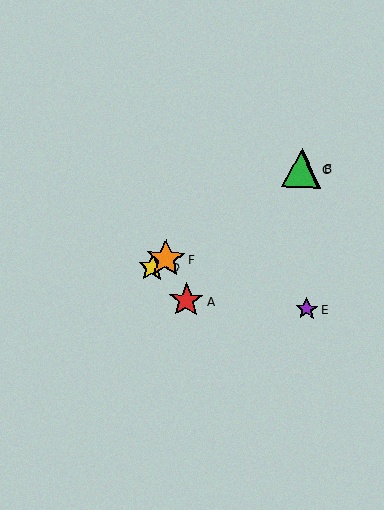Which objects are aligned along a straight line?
Objects B, C, D, F are aligned along a straight line.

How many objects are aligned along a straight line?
4 objects (B, C, D, F) are aligned along a straight line.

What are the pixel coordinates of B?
Object B is at (302, 168).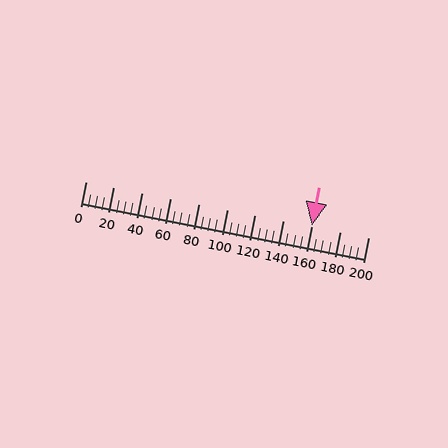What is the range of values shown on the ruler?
The ruler shows values from 0 to 200.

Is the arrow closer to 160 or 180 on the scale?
The arrow is closer to 160.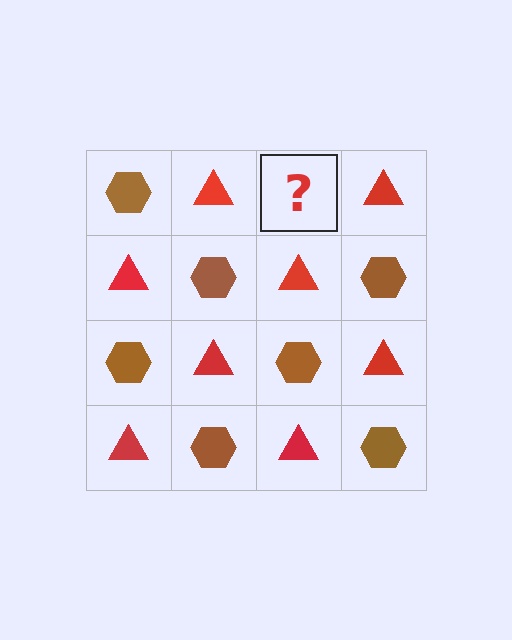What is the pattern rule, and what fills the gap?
The rule is that it alternates brown hexagon and red triangle in a checkerboard pattern. The gap should be filled with a brown hexagon.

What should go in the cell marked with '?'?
The missing cell should contain a brown hexagon.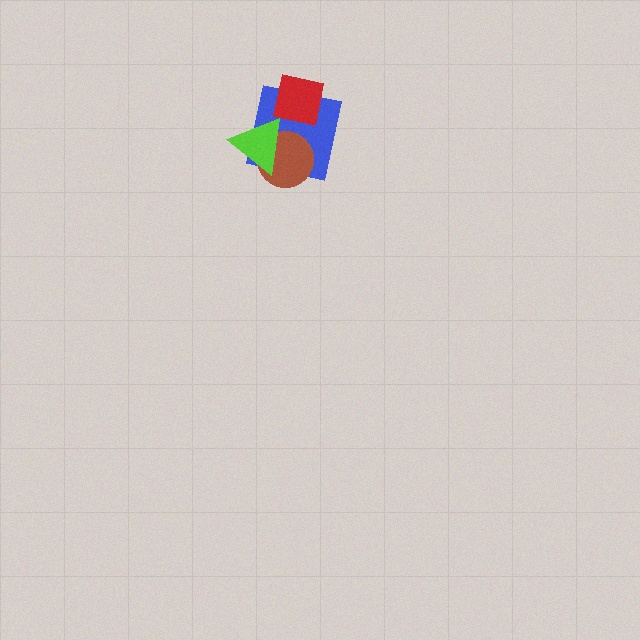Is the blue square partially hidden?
Yes, it is partially covered by another shape.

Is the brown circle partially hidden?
Yes, it is partially covered by another shape.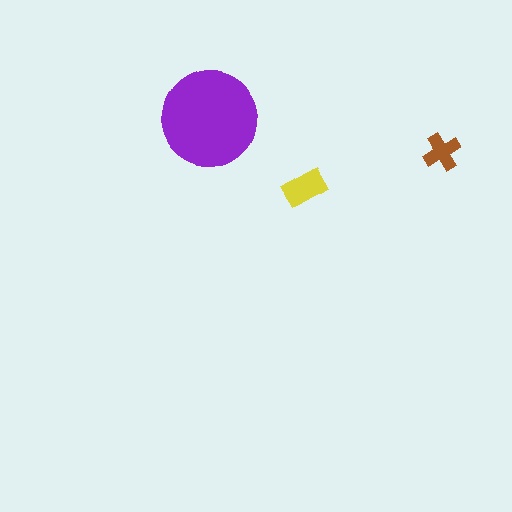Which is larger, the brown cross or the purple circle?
The purple circle.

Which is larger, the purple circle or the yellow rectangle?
The purple circle.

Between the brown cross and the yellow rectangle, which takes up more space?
The yellow rectangle.